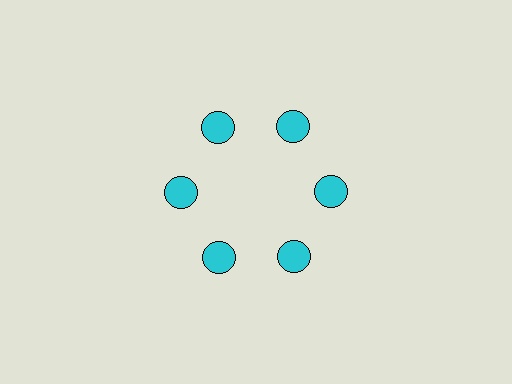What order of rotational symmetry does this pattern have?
This pattern has 6-fold rotational symmetry.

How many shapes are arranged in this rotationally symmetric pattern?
There are 6 shapes, arranged in 6 groups of 1.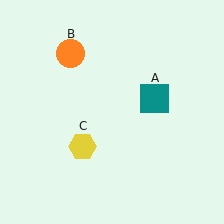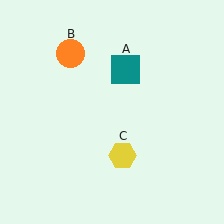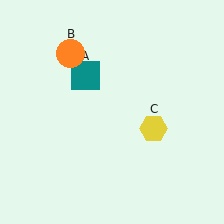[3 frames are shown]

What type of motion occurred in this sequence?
The teal square (object A), yellow hexagon (object C) rotated counterclockwise around the center of the scene.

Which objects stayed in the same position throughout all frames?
Orange circle (object B) remained stationary.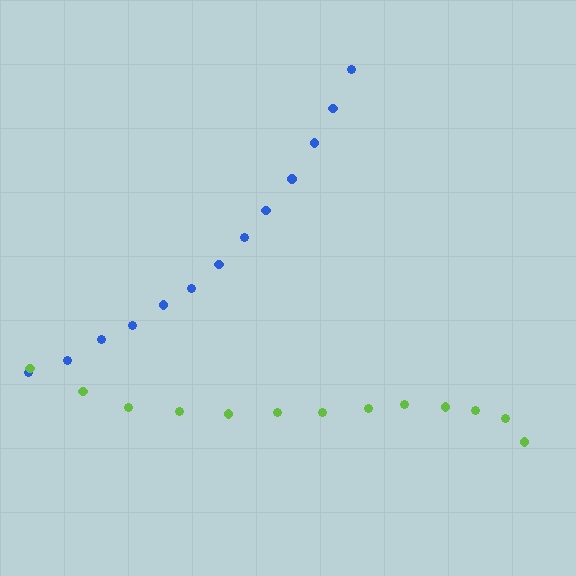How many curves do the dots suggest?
There are 2 distinct paths.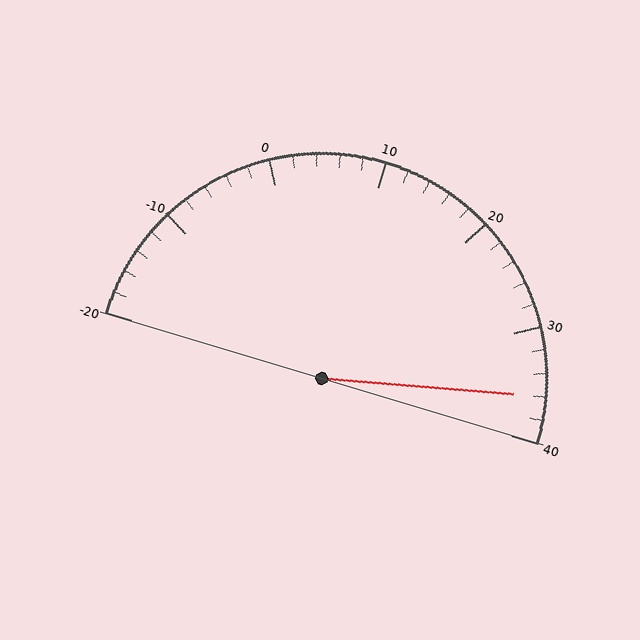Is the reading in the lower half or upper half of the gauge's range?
The reading is in the upper half of the range (-20 to 40).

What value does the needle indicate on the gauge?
The needle indicates approximately 36.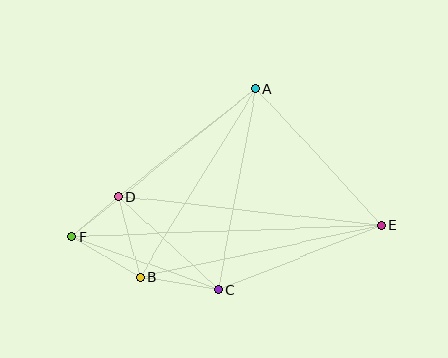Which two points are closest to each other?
Points D and F are closest to each other.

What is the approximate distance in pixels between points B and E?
The distance between B and E is approximately 247 pixels.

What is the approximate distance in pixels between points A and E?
The distance between A and E is approximately 186 pixels.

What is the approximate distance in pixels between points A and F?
The distance between A and F is approximately 236 pixels.